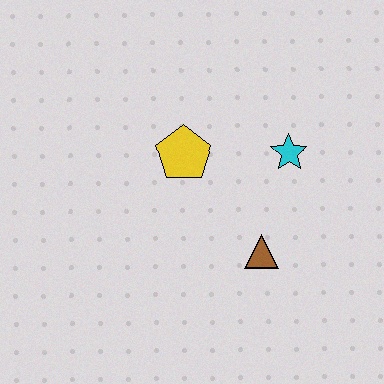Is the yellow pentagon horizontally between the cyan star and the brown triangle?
No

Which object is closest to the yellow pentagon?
The cyan star is closest to the yellow pentagon.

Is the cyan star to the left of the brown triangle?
No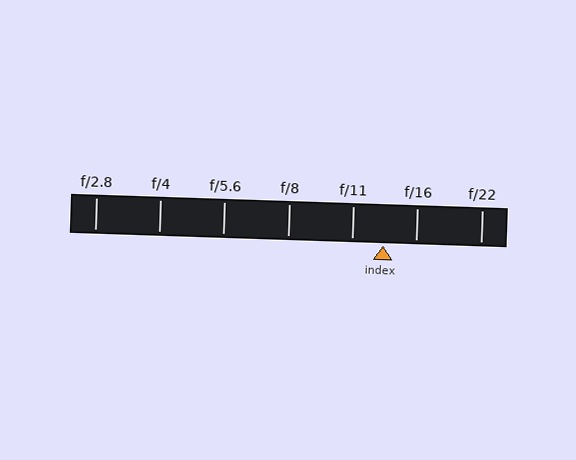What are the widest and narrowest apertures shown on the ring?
The widest aperture shown is f/2.8 and the narrowest is f/22.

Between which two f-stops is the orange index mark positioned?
The index mark is between f/11 and f/16.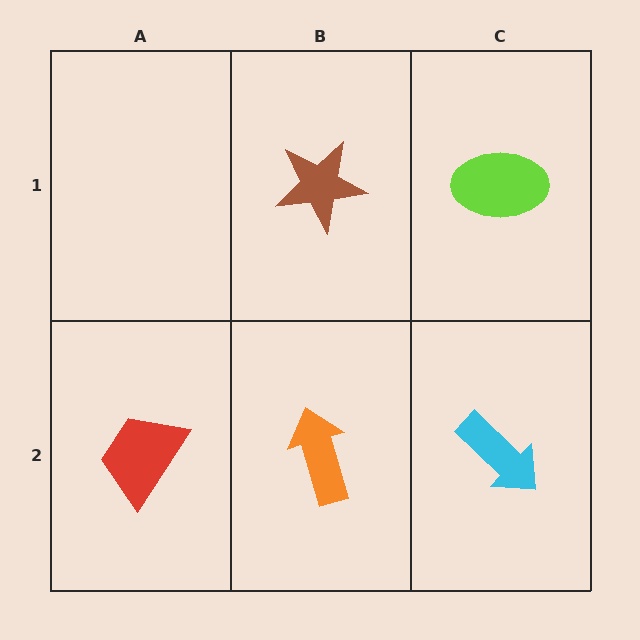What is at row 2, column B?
An orange arrow.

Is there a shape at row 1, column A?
No, that cell is empty.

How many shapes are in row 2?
3 shapes.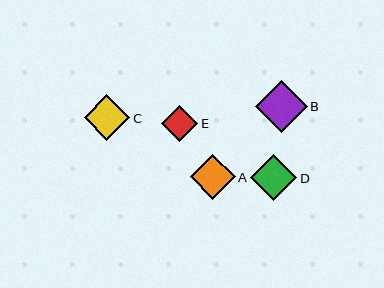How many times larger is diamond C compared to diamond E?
Diamond C is approximately 1.2 times the size of diamond E.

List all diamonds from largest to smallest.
From largest to smallest: B, D, A, C, E.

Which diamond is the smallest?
Diamond E is the smallest with a size of approximately 36 pixels.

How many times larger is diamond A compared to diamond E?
Diamond A is approximately 1.2 times the size of diamond E.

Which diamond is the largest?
Diamond B is the largest with a size of approximately 52 pixels.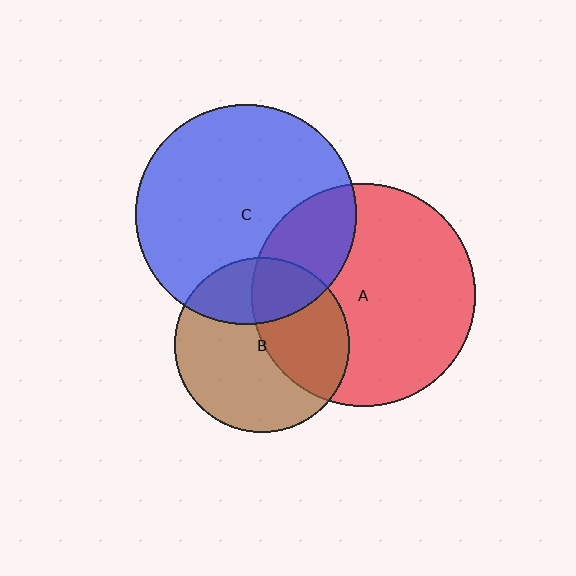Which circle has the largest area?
Circle A (red).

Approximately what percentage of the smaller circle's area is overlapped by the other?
Approximately 30%.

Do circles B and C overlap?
Yes.